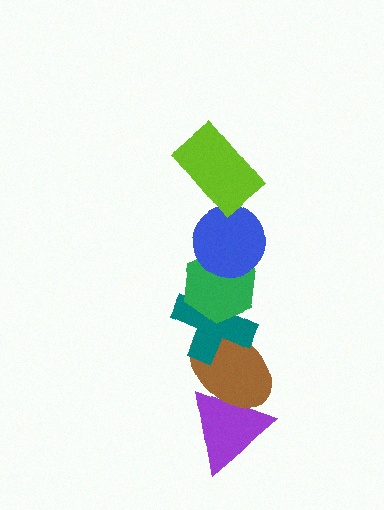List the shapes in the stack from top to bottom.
From top to bottom: the lime rectangle, the blue circle, the green hexagon, the teal cross, the brown ellipse, the purple triangle.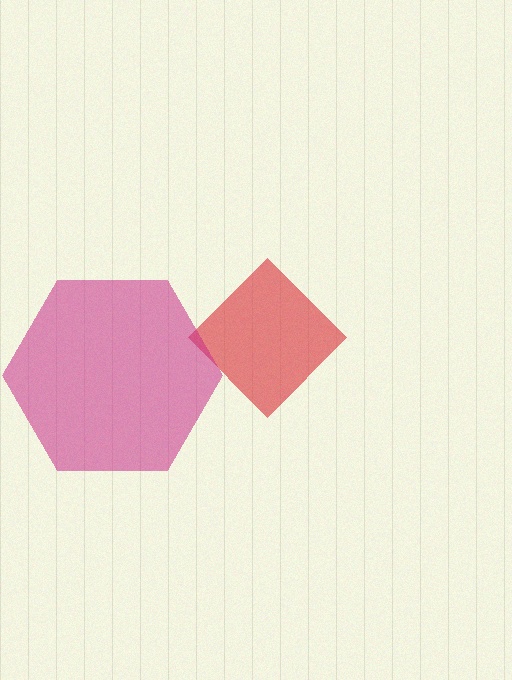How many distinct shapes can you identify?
There are 2 distinct shapes: a red diamond, a magenta hexagon.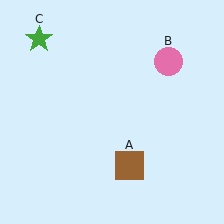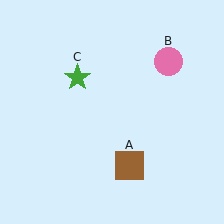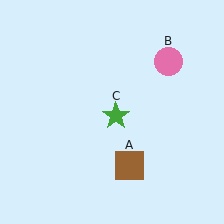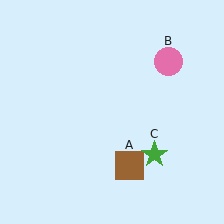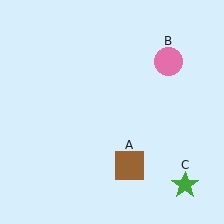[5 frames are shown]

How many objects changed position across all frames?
1 object changed position: green star (object C).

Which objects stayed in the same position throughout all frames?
Brown square (object A) and pink circle (object B) remained stationary.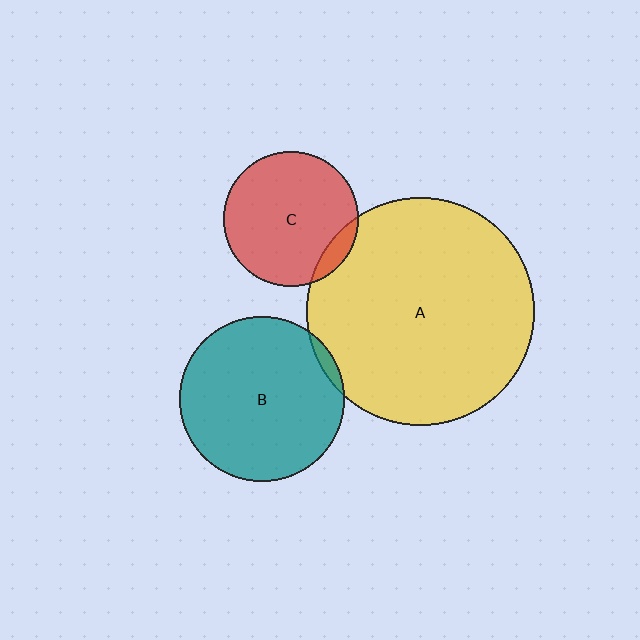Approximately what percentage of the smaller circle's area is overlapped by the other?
Approximately 5%.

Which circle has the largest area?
Circle A (yellow).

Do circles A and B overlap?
Yes.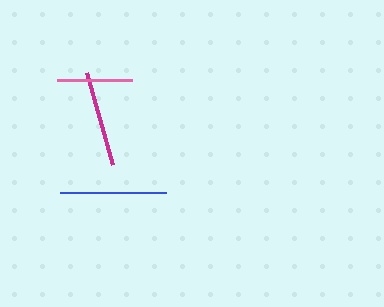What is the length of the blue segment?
The blue segment is approximately 106 pixels long.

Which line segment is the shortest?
The pink line is the shortest at approximately 75 pixels.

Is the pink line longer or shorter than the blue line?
The blue line is longer than the pink line.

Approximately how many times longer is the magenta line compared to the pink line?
The magenta line is approximately 1.3 times the length of the pink line.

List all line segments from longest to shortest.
From longest to shortest: blue, magenta, pink.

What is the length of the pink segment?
The pink segment is approximately 75 pixels long.